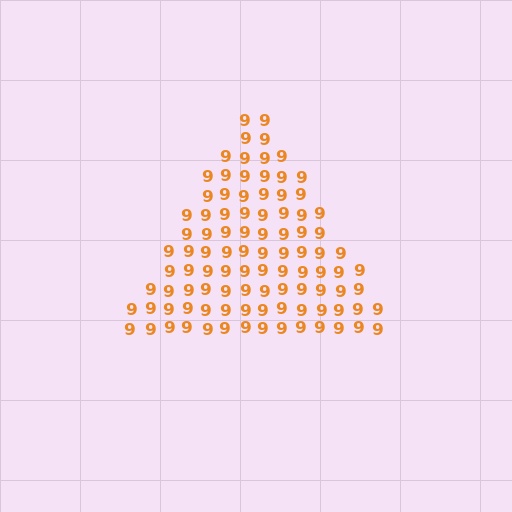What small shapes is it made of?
It is made of small digit 9's.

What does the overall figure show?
The overall figure shows a triangle.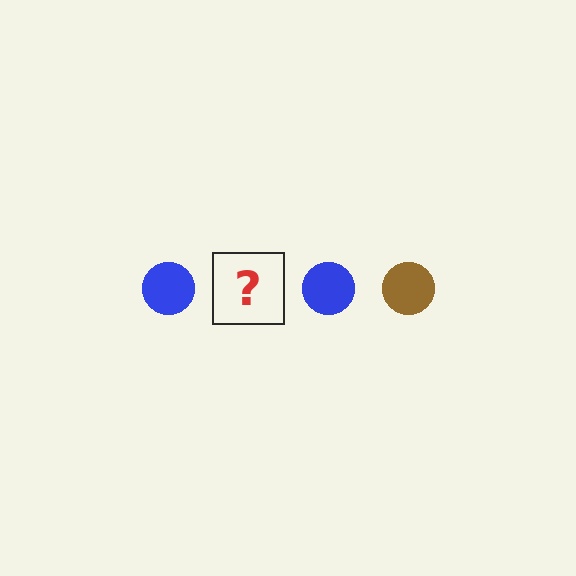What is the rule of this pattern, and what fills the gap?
The rule is that the pattern cycles through blue, brown circles. The gap should be filled with a brown circle.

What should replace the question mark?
The question mark should be replaced with a brown circle.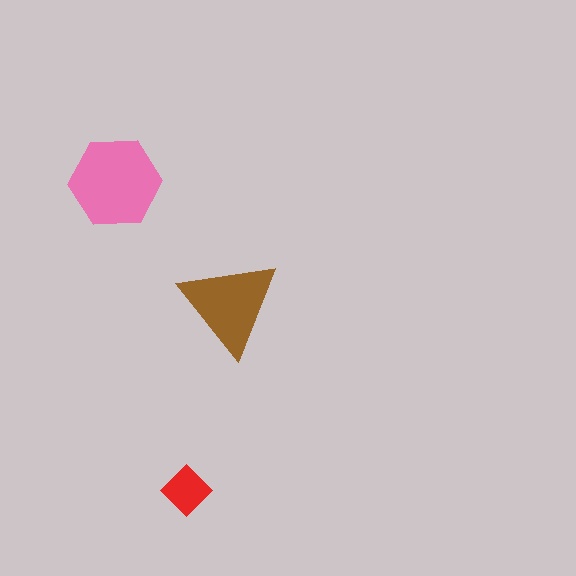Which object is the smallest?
The red diamond.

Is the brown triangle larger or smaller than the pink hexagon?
Smaller.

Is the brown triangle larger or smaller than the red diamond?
Larger.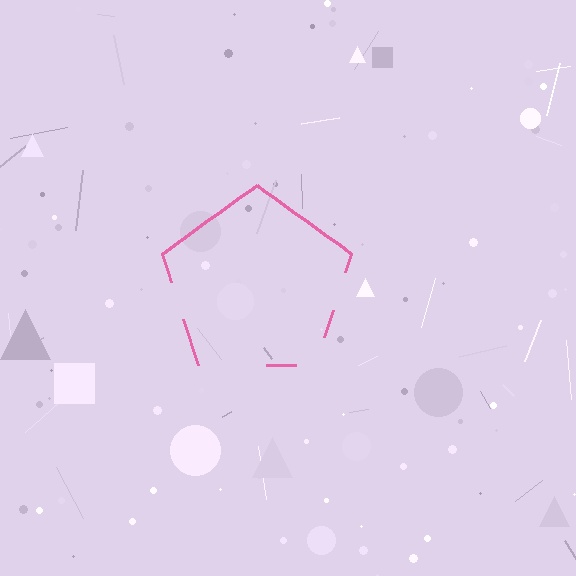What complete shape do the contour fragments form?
The contour fragments form a pentagon.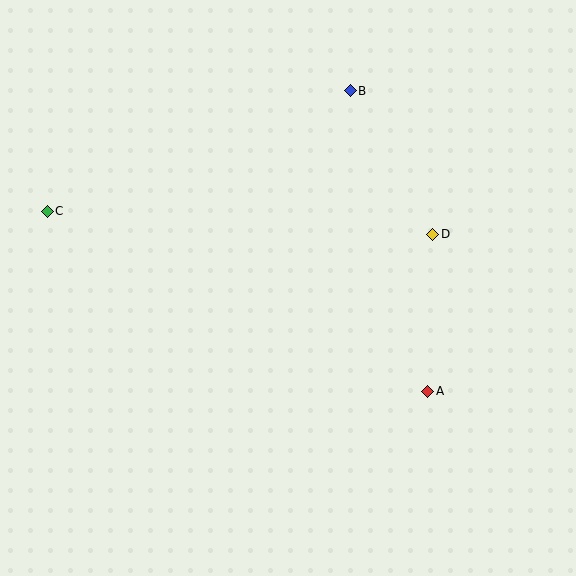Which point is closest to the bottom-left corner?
Point C is closest to the bottom-left corner.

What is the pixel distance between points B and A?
The distance between B and A is 310 pixels.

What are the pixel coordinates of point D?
Point D is at (433, 234).